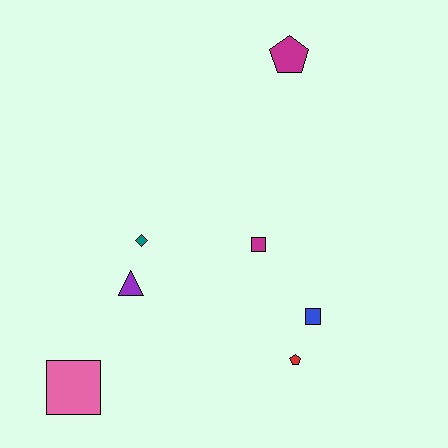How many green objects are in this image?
There are no green objects.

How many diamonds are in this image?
There is 1 diamond.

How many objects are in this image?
There are 7 objects.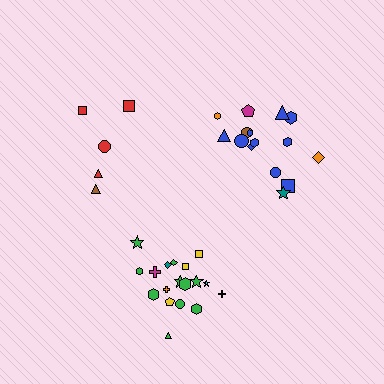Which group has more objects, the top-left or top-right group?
The top-right group.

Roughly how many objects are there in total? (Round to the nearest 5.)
Roughly 40 objects in total.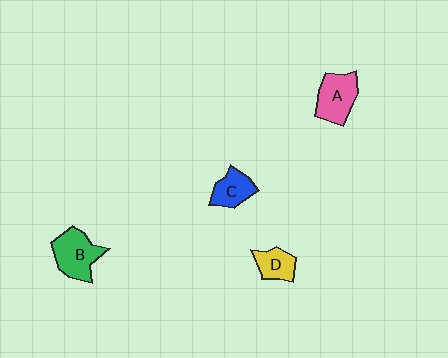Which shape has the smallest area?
Shape D (yellow).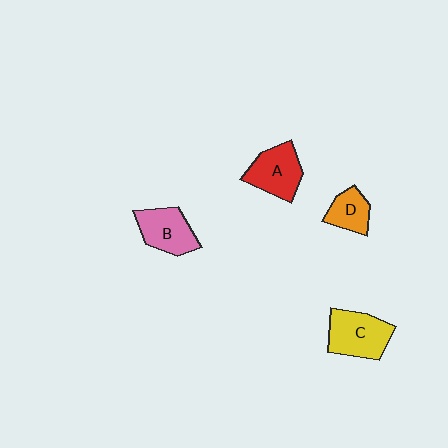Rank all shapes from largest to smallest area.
From largest to smallest: C (yellow), A (red), B (pink), D (orange).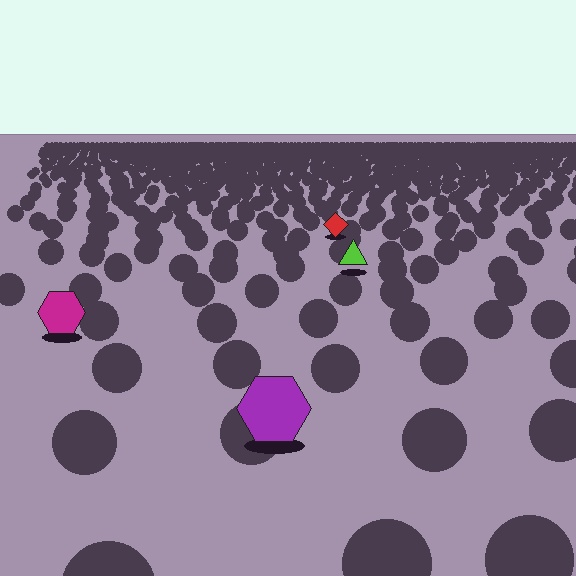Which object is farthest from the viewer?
The red diamond is farthest from the viewer. It appears smaller and the ground texture around it is denser.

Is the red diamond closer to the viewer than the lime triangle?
No. The lime triangle is closer — you can tell from the texture gradient: the ground texture is coarser near it.